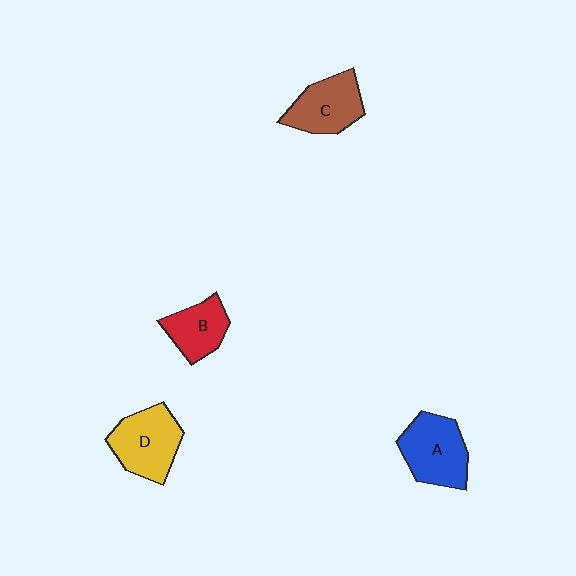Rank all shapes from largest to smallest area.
From largest to smallest: A (blue), D (yellow), C (brown), B (red).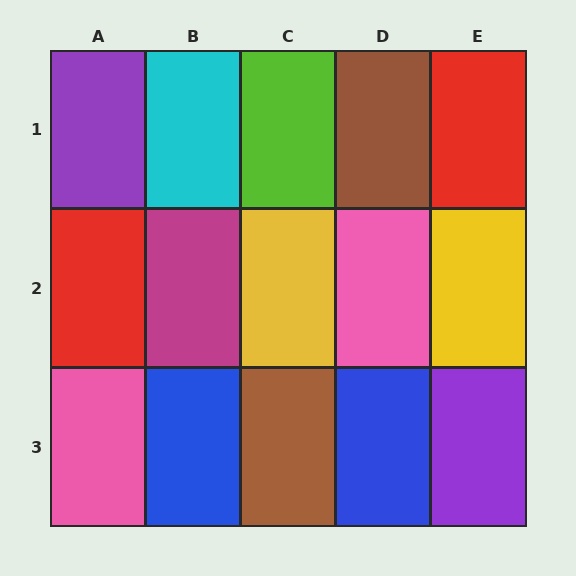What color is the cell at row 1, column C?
Lime.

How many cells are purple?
2 cells are purple.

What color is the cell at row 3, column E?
Purple.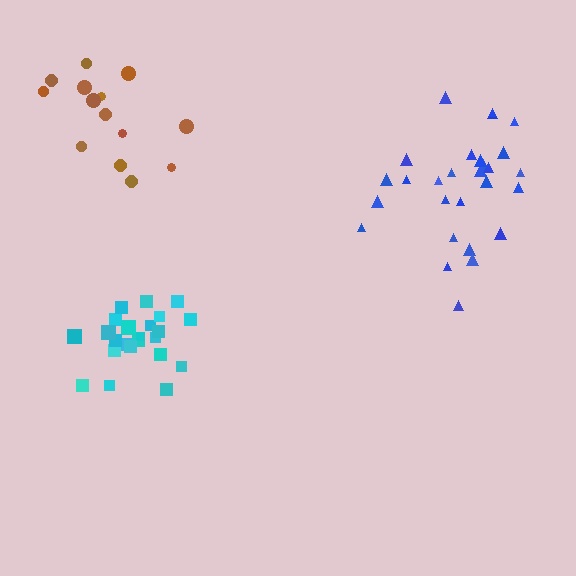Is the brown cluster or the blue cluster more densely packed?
Blue.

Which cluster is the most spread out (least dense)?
Brown.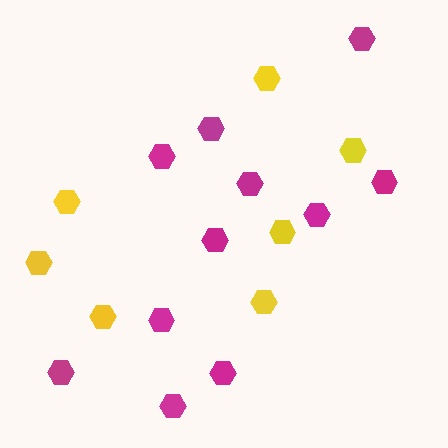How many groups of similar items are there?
There are 2 groups: one group of yellow hexagons (7) and one group of magenta hexagons (11).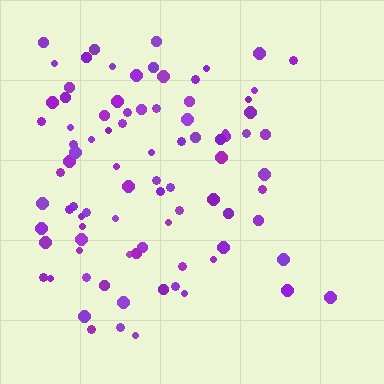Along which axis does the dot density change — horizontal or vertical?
Horizontal.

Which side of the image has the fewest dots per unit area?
The right.